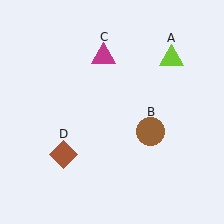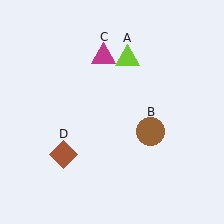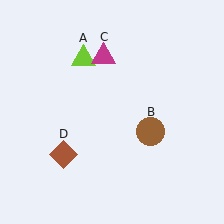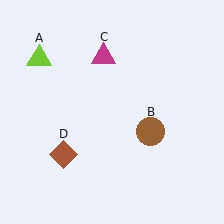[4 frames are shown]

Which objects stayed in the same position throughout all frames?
Brown circle (object B) and magenta triangle (object C) and brown diamond (object D) remained stationary.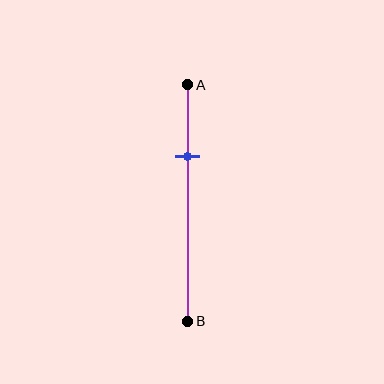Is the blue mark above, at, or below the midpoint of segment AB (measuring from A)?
The blue mark is above the midpoint of segment AB.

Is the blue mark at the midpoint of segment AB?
No, the mark is at about 30% from A, not at the 50% midpoint.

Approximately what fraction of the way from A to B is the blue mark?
The blue mark is approximately 30% of the way from A to B.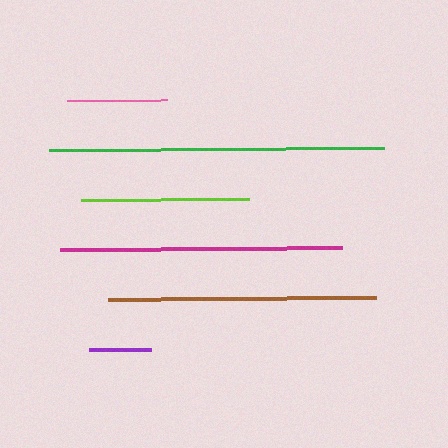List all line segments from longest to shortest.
From longest to shortest: green, magenta, brown, lime, pink, purple.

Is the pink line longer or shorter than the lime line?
The lime line is longer than the pink line.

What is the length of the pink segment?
The pink segment is approximately 100 pixels long.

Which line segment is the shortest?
The purple line is the shortest at approximately 62 pixels.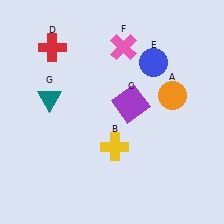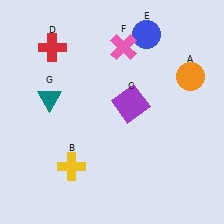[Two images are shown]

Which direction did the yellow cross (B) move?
The yellow cross (B) moved left.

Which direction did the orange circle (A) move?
The orange circle (A) moved up.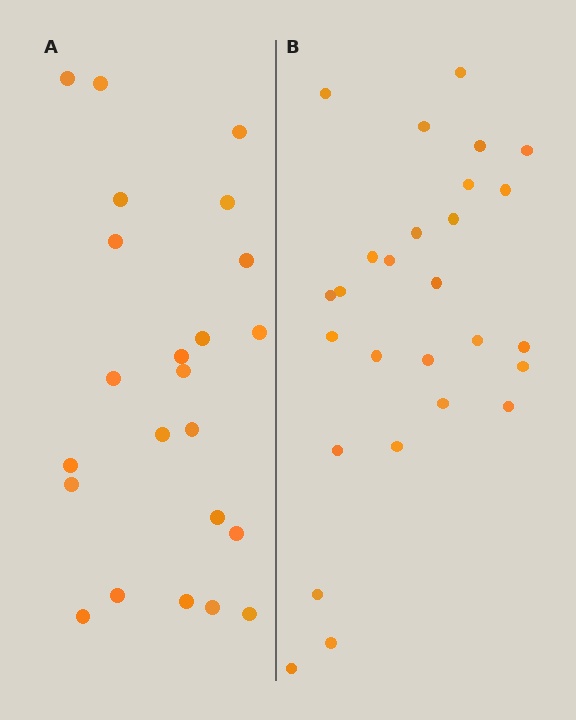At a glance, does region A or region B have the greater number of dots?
Region B (the right region) has more dots.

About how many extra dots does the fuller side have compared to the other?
Region B has about 4 more dots than region A.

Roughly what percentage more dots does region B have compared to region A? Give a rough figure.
About 15% more.